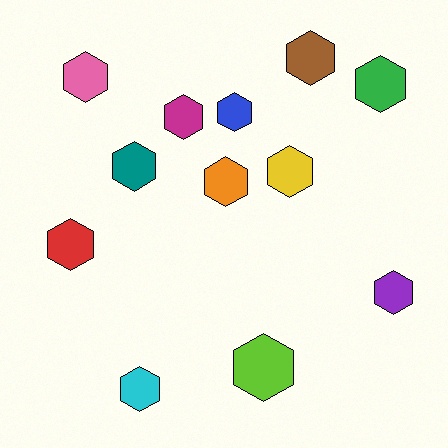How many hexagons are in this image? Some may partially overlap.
There are 12 hexagons.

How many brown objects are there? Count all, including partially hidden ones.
There is 1 brown object.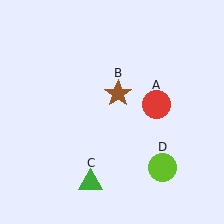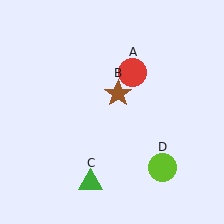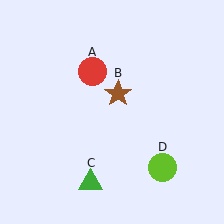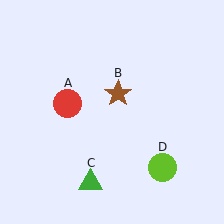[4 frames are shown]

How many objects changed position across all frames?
1 object changed position: red circle (object A).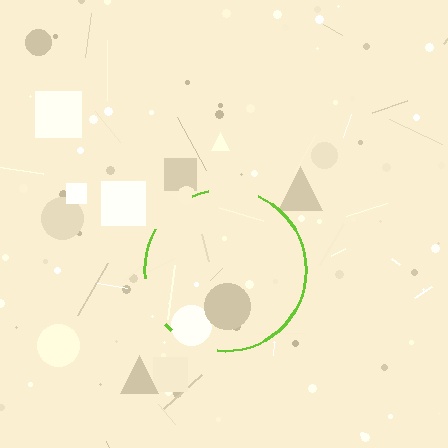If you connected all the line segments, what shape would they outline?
They would outline a circle.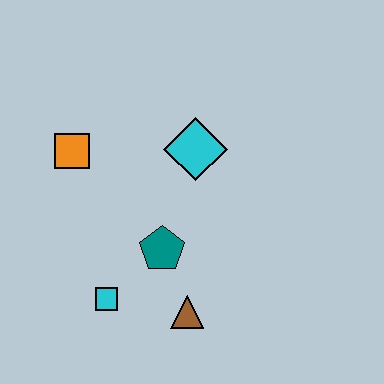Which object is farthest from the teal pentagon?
The orange square is farthest from the teal pentagon.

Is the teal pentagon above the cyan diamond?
No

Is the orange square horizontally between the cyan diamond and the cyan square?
No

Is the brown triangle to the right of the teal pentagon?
Yes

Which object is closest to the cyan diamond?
The teal pentagon is closest to the cyan diamond.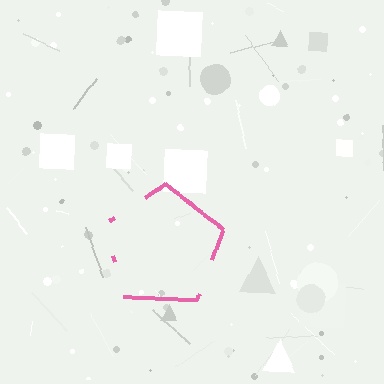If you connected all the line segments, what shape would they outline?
They would outline a pentagon.